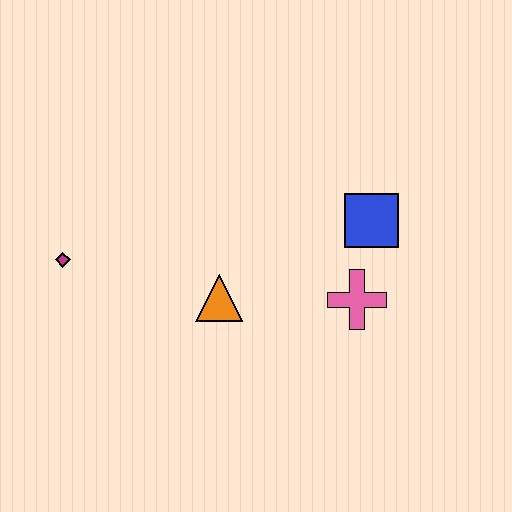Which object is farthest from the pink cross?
The magenta diamond is farthest from the pink cross.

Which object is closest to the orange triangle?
The pink cross is closest to the orange triangle.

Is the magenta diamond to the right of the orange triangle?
No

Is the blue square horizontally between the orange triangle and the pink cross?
No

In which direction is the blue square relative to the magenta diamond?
The blue square is to the right of the magenta diamond.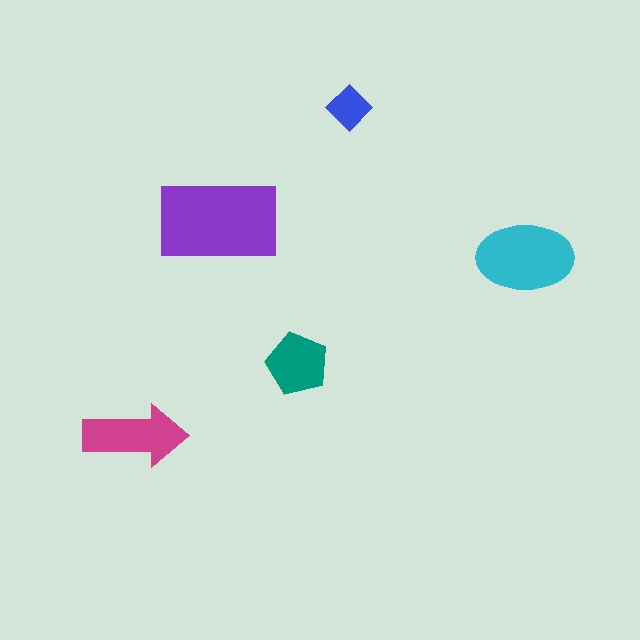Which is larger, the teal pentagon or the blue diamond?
The teal pentagon.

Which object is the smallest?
The blue diamond.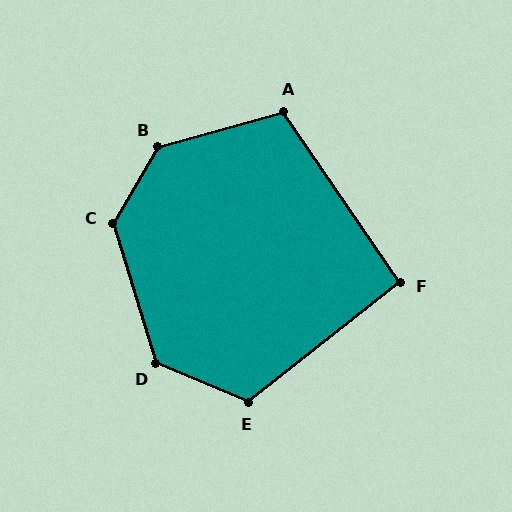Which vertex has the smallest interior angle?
F, at approximately 94 degrees.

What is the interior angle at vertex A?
Approximately 109 degrees (obtuse).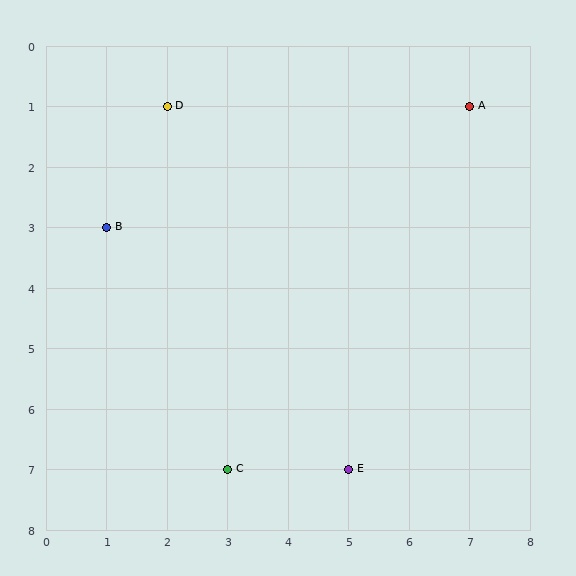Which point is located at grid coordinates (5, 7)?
Point E is at (5, 7).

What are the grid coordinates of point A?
Point A is at grid coordinates (7, 1).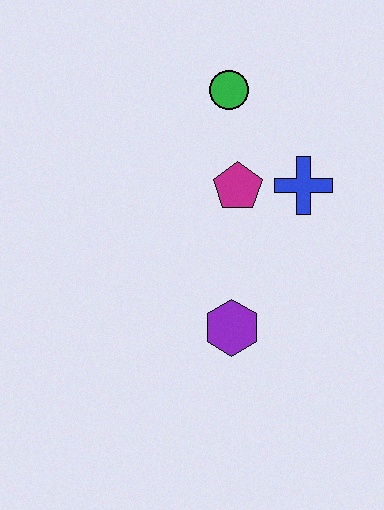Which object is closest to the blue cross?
The magenta pentagon is closest to the blue cross.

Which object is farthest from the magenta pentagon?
The purple hexagon is farthest from the magenta pentagon.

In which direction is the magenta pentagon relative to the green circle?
The magenta pentagon is below the green circle.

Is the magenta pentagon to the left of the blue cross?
Yes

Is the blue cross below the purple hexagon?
No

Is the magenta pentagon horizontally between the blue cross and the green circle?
Yes